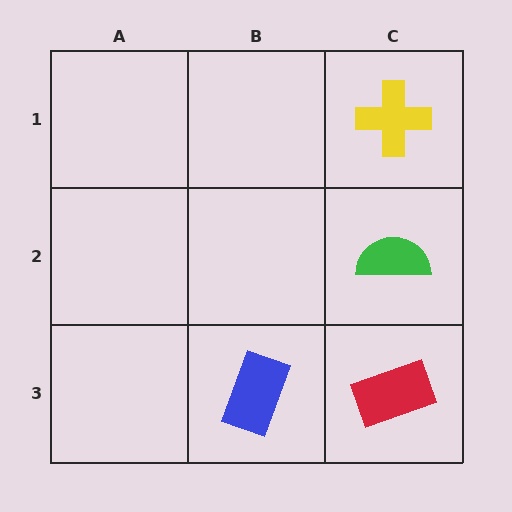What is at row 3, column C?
A red rectangle.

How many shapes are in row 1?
1 shape.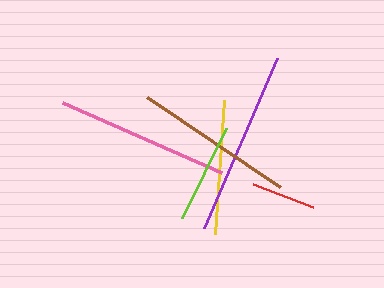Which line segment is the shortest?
The red line is the shortest at approximately 64 pixels.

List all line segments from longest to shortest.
From longest to shortest: purple, pink, brown, yellow, lime, red.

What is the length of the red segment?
The red segment is approximately 64 pixels long.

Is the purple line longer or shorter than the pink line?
The purple line is longer than the pink line.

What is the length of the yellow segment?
The yellow segment is approximately 135 pixels long.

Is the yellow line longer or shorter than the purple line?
The purple line is longer than the yellow line.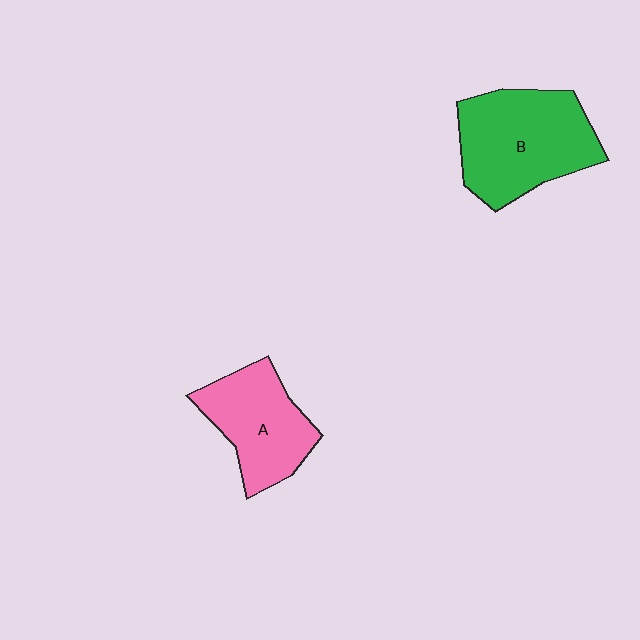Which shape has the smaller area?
Shape A (pink).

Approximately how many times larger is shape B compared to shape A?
Approximately 1.3 times.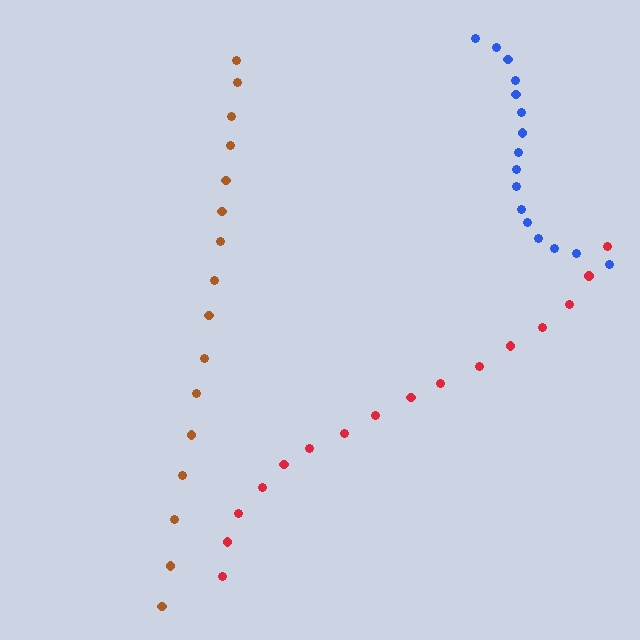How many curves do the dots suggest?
There are 3 distinct paths.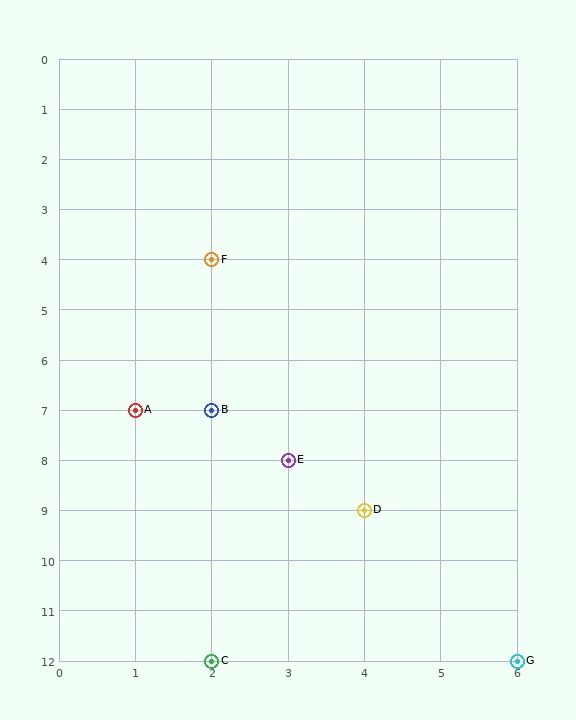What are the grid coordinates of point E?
Point E is at grid coordinates (3, 8).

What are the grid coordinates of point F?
Point F is at grid coordinates (2, 4).